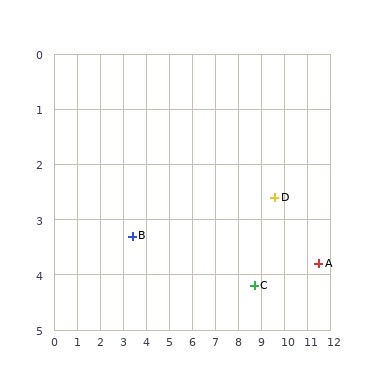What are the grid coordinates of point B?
Point B is at approximately (3.4, 3.3).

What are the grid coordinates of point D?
Point D is at approximately (9.6, 2.6).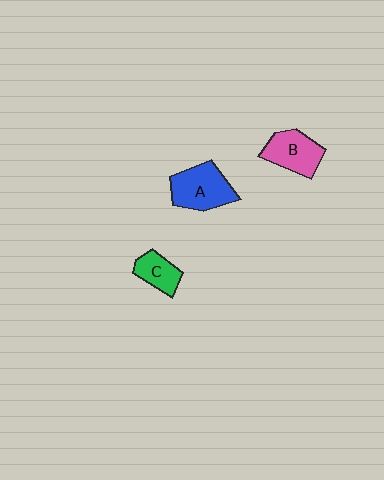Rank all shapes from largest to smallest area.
From largest to smallest: A (blue), B (pink), C (green).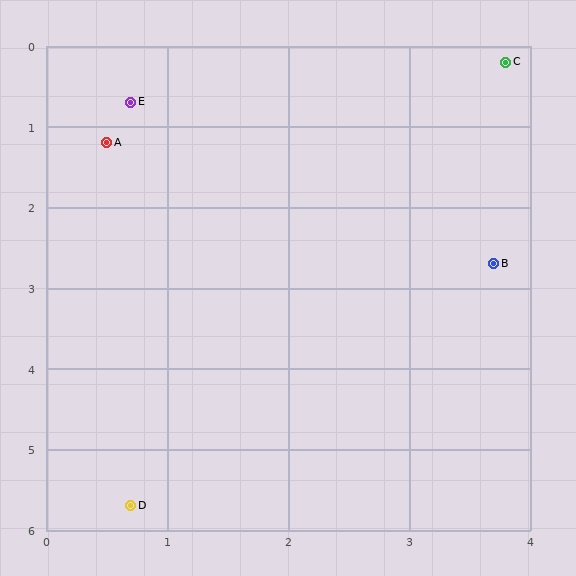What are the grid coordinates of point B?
Point B is at approximately (3.7, 2.7).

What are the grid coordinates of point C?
Point C is at approximately (3.8, 0.2).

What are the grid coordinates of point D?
Point D is at approximately (0.7, 5.7).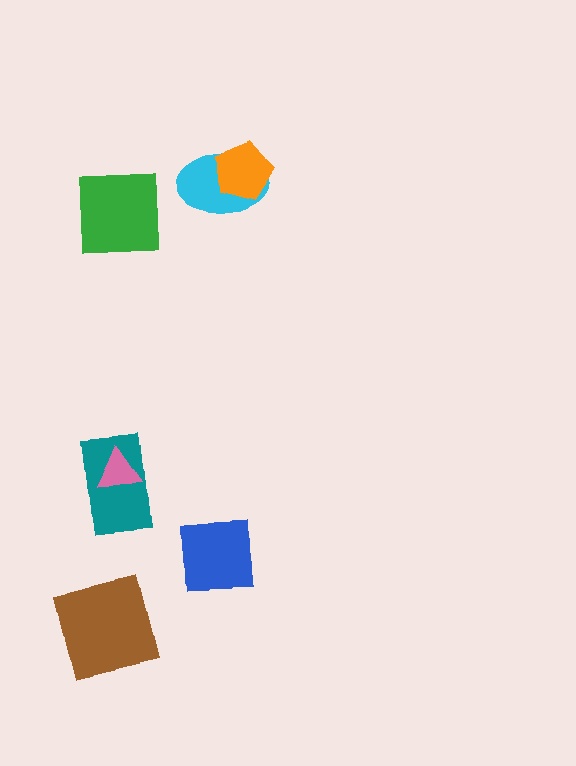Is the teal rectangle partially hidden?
Yes, it is partially covered by another shape.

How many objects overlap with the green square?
0 objects overlap with the green square.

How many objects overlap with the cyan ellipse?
1 object overlaps with the cyan ellipse.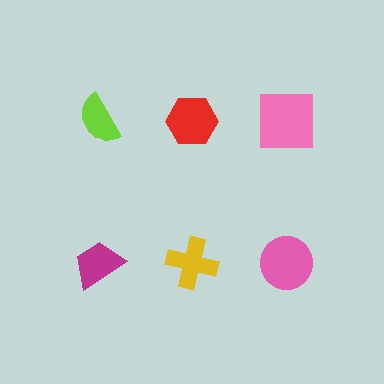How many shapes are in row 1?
3 shapes.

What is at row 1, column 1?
A lime semicircle.